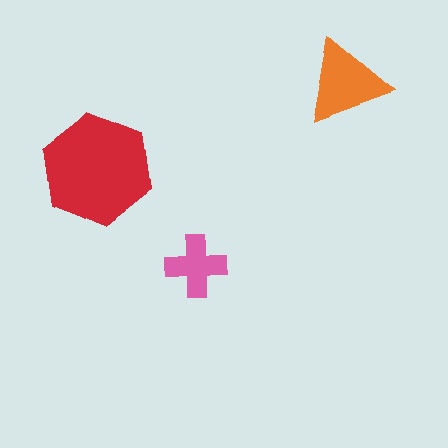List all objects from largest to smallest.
The red hexagon, the orange triangle, the pink cross.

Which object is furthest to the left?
The red hexagon is leftmost.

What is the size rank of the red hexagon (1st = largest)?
1st.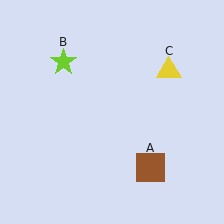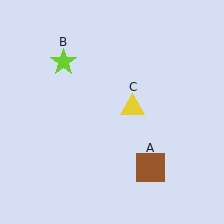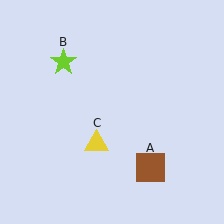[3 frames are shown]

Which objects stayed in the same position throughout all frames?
Brown square (object A) and lime star (object B) remained stationary.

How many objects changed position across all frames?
1 object changed position: yellow triangle (object C).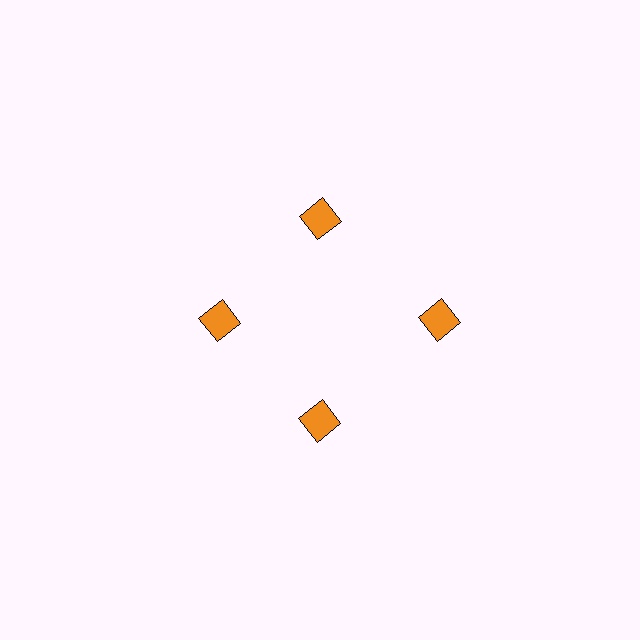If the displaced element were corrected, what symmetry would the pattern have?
It would have 4-fold rotational symmetry — the pattern would map onto itself every 90 degrees.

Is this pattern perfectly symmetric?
No. The 4 orange squares are arranged in a ring, but one element near the 3 o'clock position is pushed outward from the center, breaking the 4-fold rotational symmetry.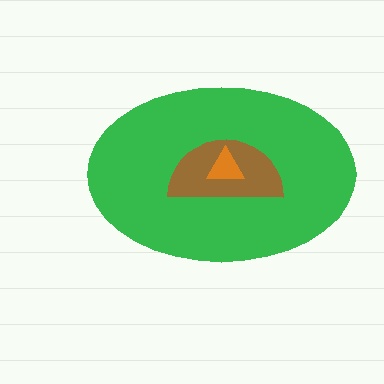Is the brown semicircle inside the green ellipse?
Yes.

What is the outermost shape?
The green ellipse.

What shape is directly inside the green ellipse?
The brown semicircle.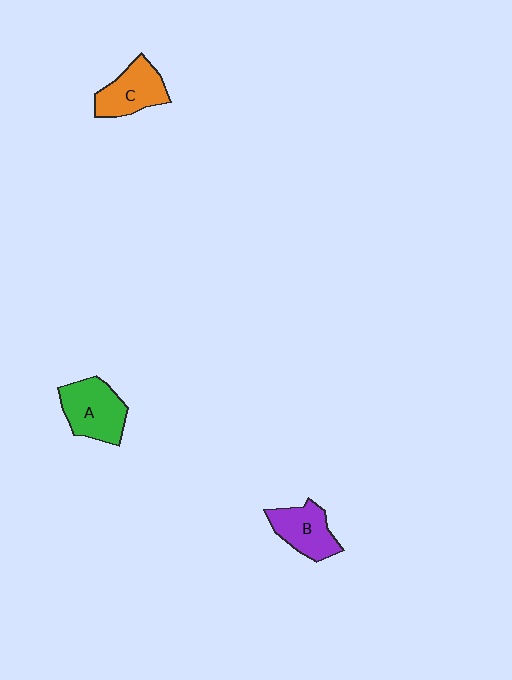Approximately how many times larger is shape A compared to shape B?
Approximately 1.2 times.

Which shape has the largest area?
Shape A (green).